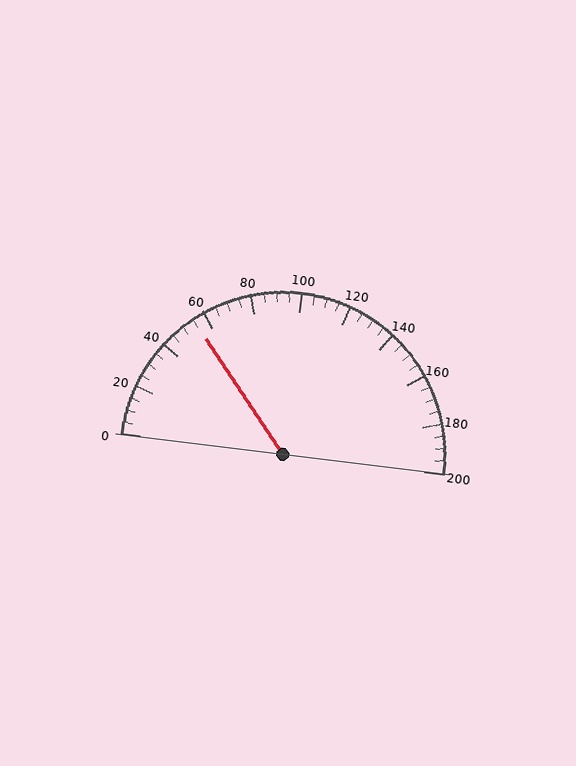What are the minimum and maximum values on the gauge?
The gauge ranges from 0 to 200.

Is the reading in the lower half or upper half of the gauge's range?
The reading is in the lower half of the range (0 to 200).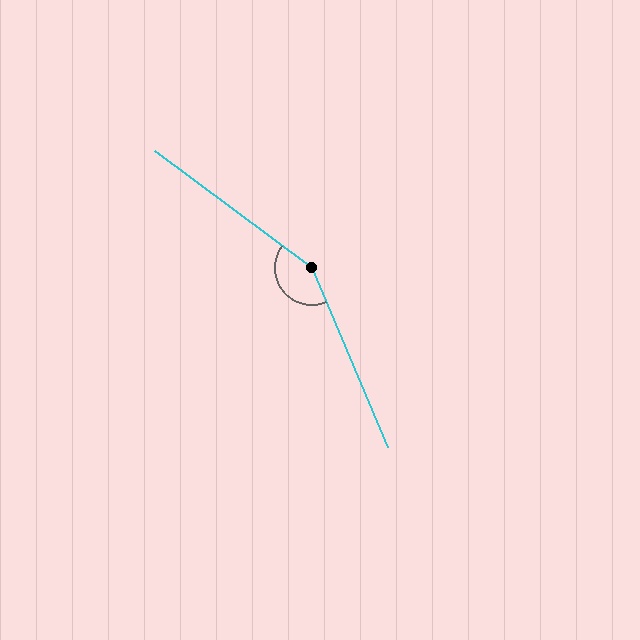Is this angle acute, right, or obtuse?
It is obtuse.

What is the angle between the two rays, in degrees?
Approximately 149 degrees.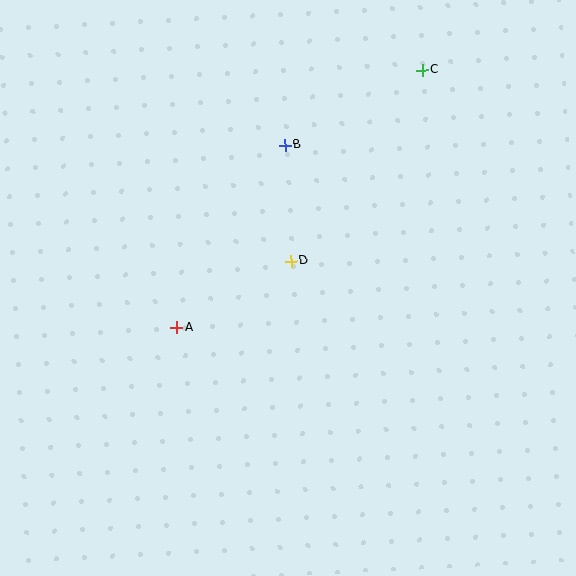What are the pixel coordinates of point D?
Point D is at (291, 261).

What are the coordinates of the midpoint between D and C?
The midpoint between D and C is at (357, 166).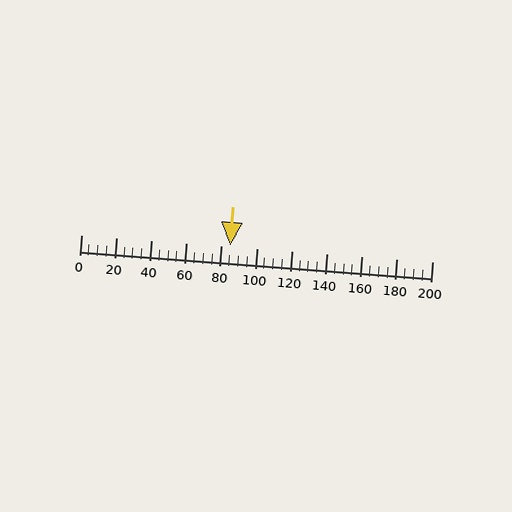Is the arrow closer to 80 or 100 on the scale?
The arrow is closer to 80.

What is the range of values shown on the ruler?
The ruler shows values from 0 to 200.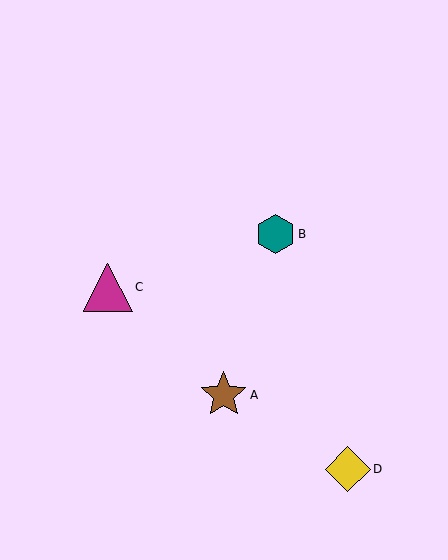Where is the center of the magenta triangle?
The center of the magenta triangle is at (108, 287).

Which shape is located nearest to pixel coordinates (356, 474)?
The yellow diamond (labeled D) at (348, 469) is nearest to that location.